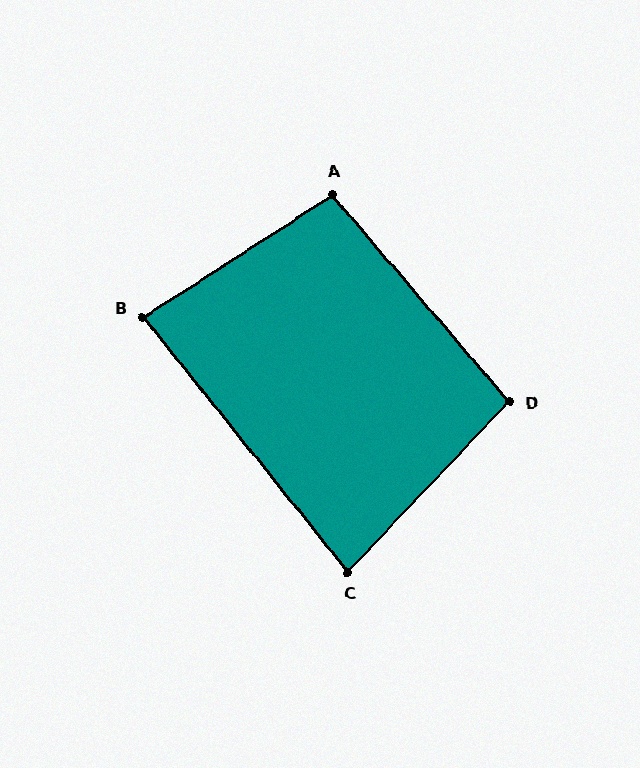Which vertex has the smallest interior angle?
C, at approximately 82 degrees.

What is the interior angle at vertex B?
Approximately 84 degrees (acute).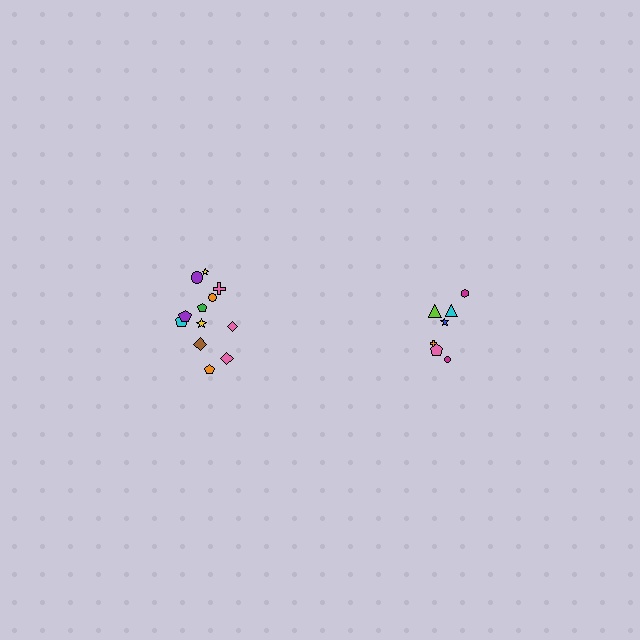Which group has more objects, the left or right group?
The left group.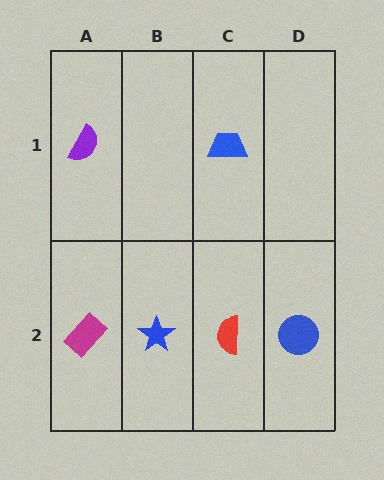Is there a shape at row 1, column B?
No, that cell is empty.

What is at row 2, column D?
A blue circle.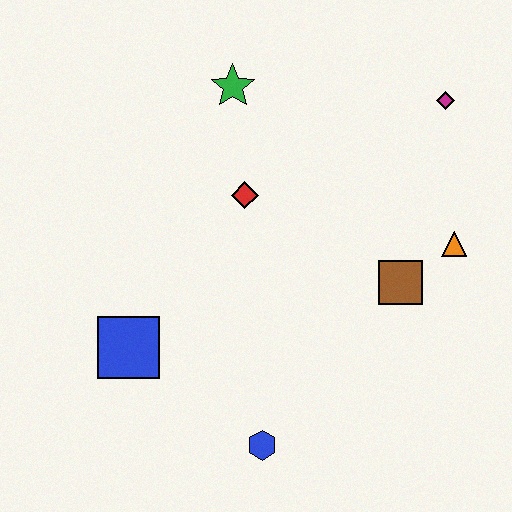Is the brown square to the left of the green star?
No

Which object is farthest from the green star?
The blue hexagon is farthest from the green star.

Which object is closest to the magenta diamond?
The orange triangle is closest to the magenta diamond.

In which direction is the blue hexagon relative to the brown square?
The blue hexagon is below the brown square.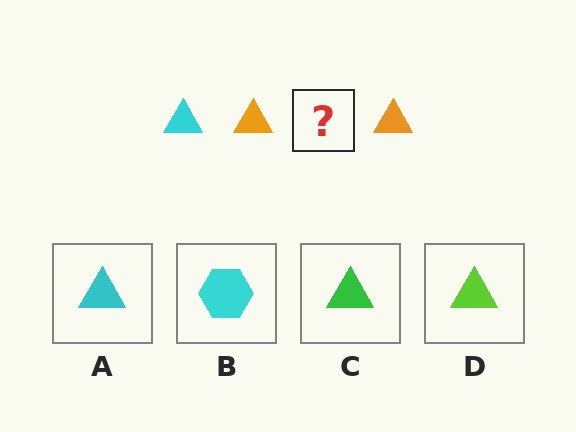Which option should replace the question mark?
Option A.